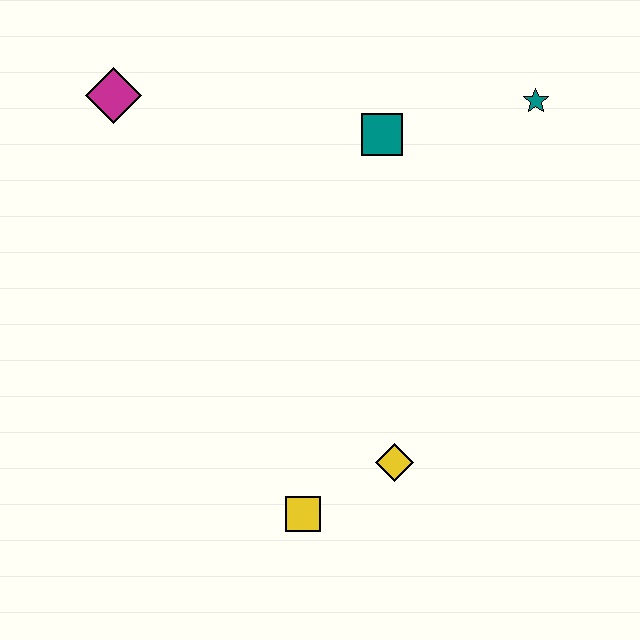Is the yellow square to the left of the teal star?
Yes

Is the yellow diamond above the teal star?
No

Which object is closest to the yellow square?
The yellow diamond is closest to the yellow square.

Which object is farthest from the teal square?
The yellow square is farthest from the teal square.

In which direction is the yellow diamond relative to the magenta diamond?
The yellow diamond is below the magenta diamond.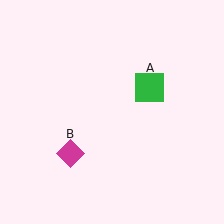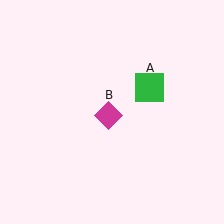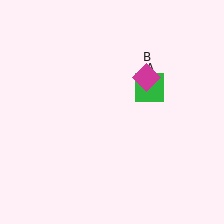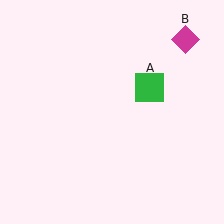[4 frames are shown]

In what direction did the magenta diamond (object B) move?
The magenta diamond (object B) moved up and to the right.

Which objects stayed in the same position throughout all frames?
Green square (object A) remained stationary.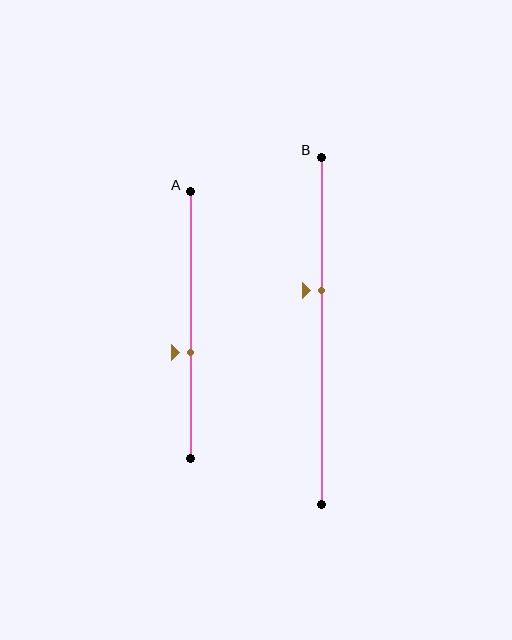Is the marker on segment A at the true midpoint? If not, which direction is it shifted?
No, the marker on segment A is shifted downward by about 10% of the segment length.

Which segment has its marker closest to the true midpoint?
Segment A has its marker closest to the true midpoint.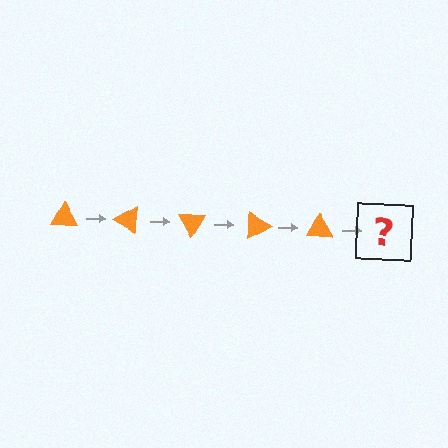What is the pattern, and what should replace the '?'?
The pattern is that the triangle rotates 30 degrees each step. The '?' should be an orange triangle rotated 150 degrees.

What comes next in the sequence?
The next element should be an orange triangle rotated 150 degrees.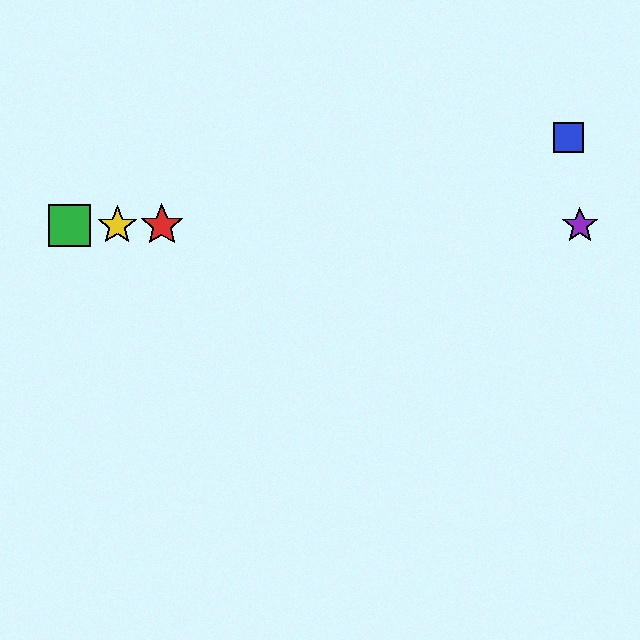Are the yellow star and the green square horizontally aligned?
Yes, both are at y≈225.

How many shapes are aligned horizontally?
4 shapes (the red star, the green square, the yellow star, the purple star) are aligned horizontally.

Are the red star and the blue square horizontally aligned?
No, the red star is at y≈225 and the blue square is at y≈138.